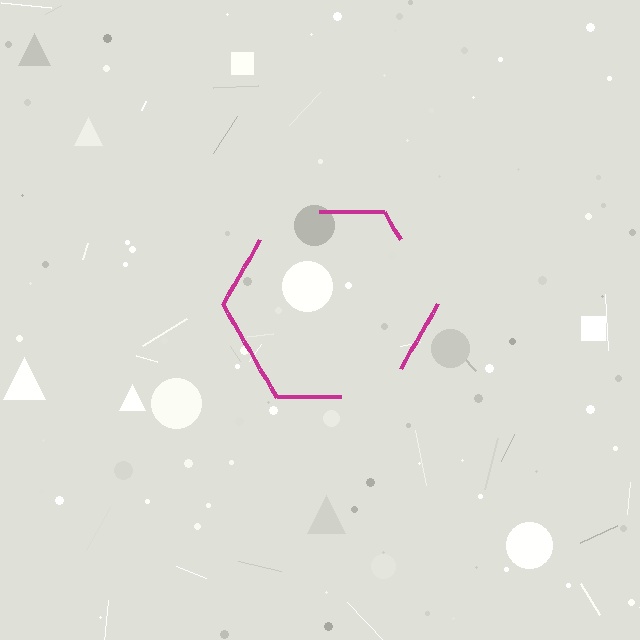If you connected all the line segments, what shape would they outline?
They would outline a hexagon.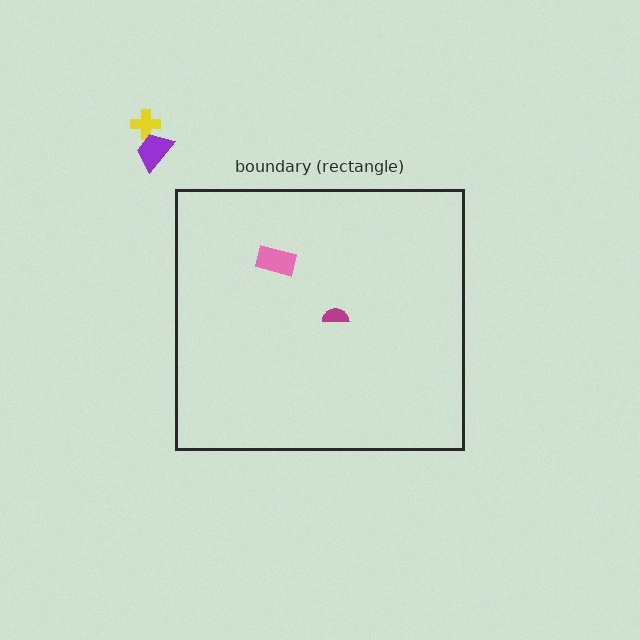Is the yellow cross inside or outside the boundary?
Outside.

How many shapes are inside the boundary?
2 inside, 2 outside.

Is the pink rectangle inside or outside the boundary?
Inside.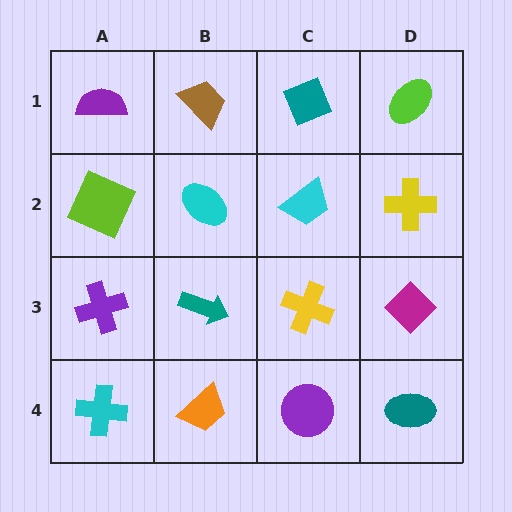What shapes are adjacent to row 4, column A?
A purple cross (row 3, column A), an orange trapezoid (row 4, column B).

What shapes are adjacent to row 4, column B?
A teal arrow (row 3, column B), a cyan cross (row 4, column A), a purple circle (row 4, column C).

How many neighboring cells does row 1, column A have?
2.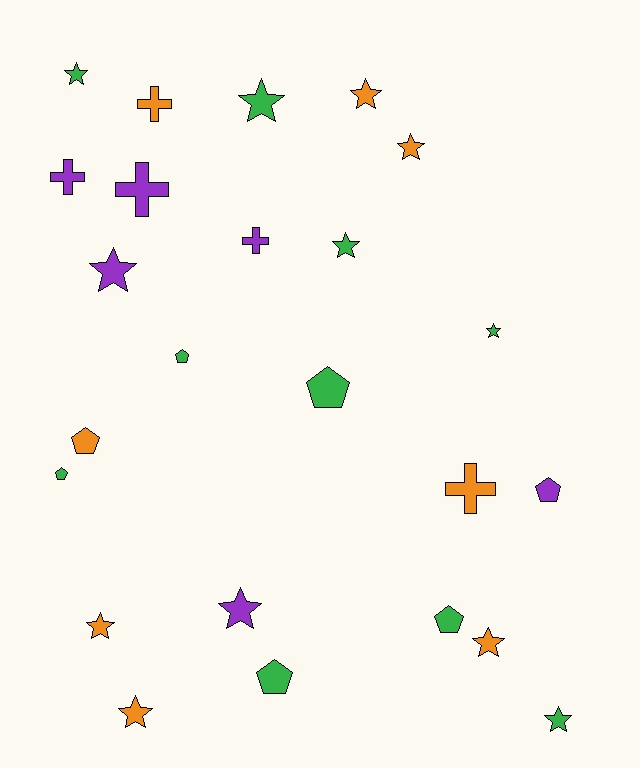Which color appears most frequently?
Green, with 10 objects.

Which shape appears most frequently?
Star, with 12 objects.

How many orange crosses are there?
There are 2 orange crosses.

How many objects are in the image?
There are 24 objects.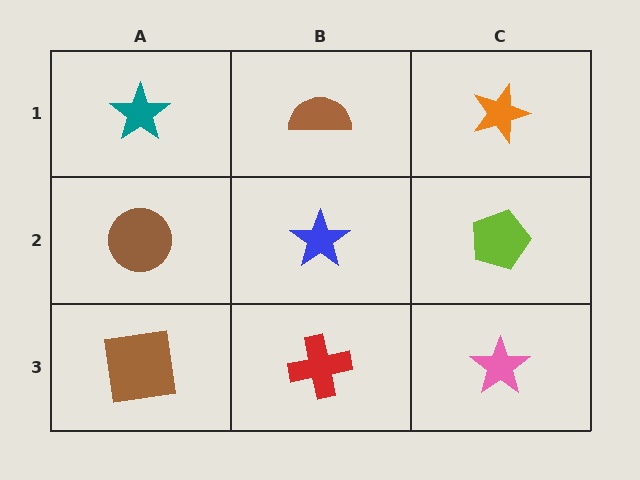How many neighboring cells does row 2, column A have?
3.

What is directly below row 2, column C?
A pink star.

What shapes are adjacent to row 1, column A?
A brown circle (row 2, column A), a brown semicircle (row 1, column B).